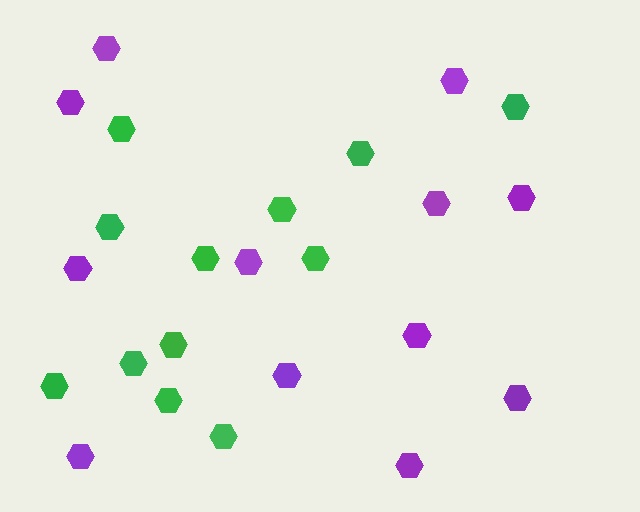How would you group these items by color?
There are 2 groups: one group of green hexagons (12) and one group of purple hexagons (12).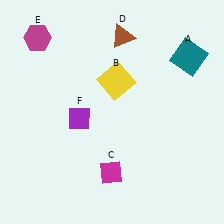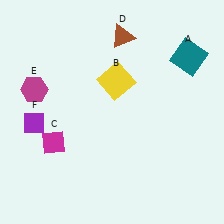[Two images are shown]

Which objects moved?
The objects that moved are: the magenta diamond (C), the magenta hexagon (E), the purple diamond (F).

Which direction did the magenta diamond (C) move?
The magenta diamond (C) moved left.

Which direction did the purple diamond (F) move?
The purple diamond (F) moved left.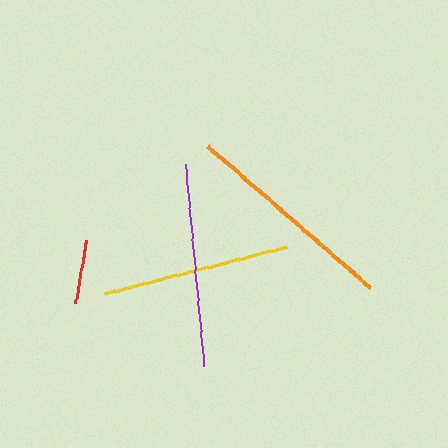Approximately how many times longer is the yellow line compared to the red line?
The yellow line is approximately 3.0 times the length of the red line.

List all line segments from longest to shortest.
From longest to shortest: orange, purple, yellow, red.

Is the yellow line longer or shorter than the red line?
The yellow line is longer than the red line.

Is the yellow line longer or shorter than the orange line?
The orange line is longer than the yellow line.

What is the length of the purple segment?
The purple segment is approximately 203 pixels long.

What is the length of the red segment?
The red segment is approximately 64 pixels long.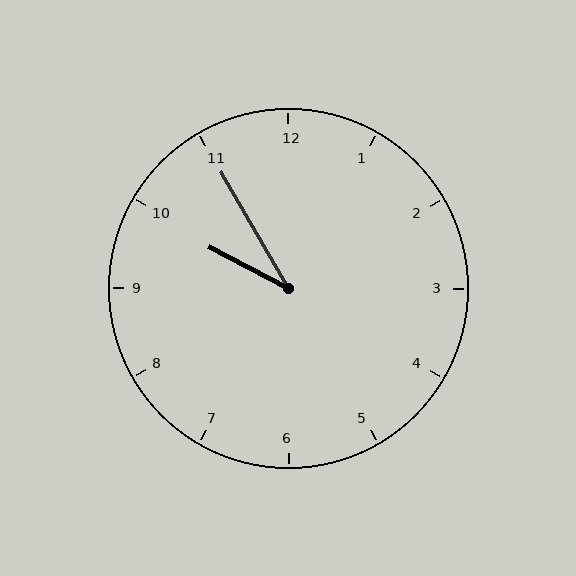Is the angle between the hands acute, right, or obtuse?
It is acute.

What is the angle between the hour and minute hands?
Approximately 32 degrees.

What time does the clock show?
9:55.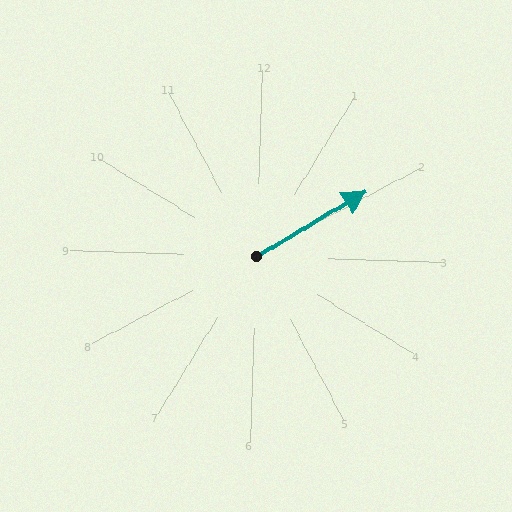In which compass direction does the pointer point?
Northeast.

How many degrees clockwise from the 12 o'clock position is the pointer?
Approximately 58 degrees.